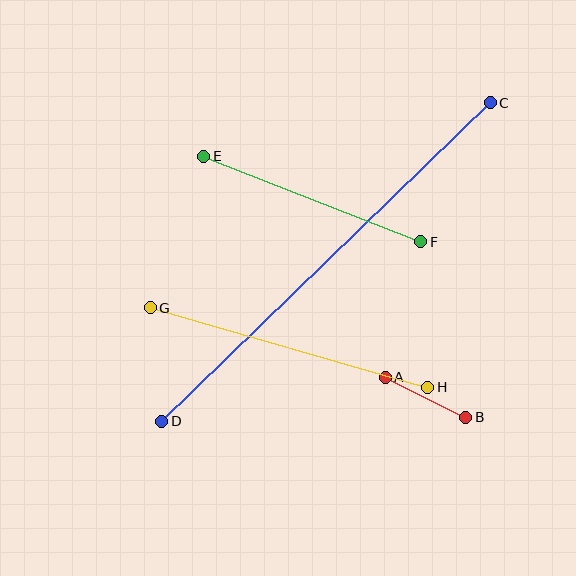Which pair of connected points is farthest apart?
Points C and D are farthest apart.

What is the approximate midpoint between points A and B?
The midpoint is at approximately (425, 397) pixels.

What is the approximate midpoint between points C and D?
The midpoint is at approximately (326, 262) pixels.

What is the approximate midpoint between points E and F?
The midpoint is at approximately (312, 199) pixels.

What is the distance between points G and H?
The distance is approximately 289 pixels.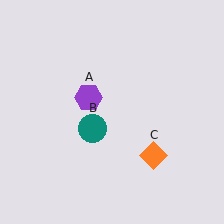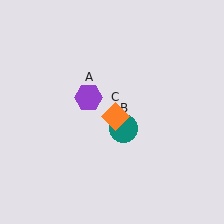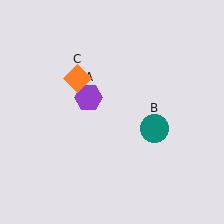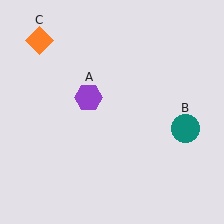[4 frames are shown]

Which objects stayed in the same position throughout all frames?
Purple hexagon (object A) remained stationary.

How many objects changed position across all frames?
2 objects changed position: teal circle (object B), orange diamond (object C).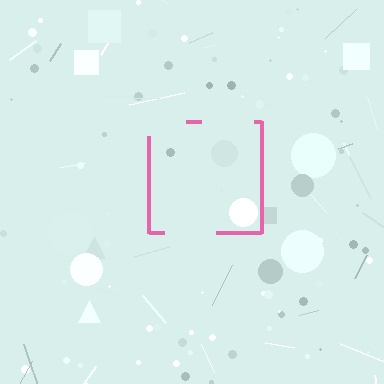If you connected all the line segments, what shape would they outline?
They would outline a square.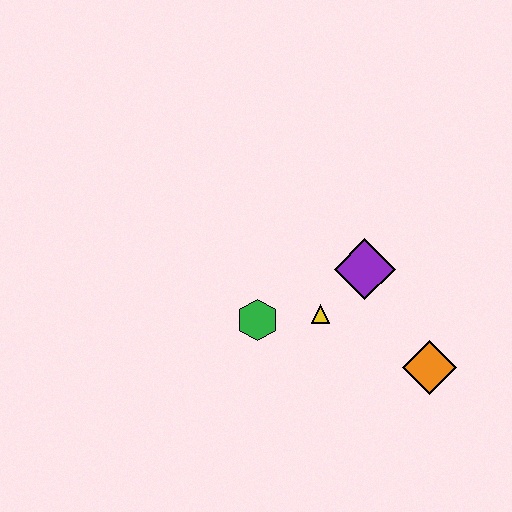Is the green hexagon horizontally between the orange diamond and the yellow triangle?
No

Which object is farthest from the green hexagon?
The orange diamond is farthest from the green hexagon.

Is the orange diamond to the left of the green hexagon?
No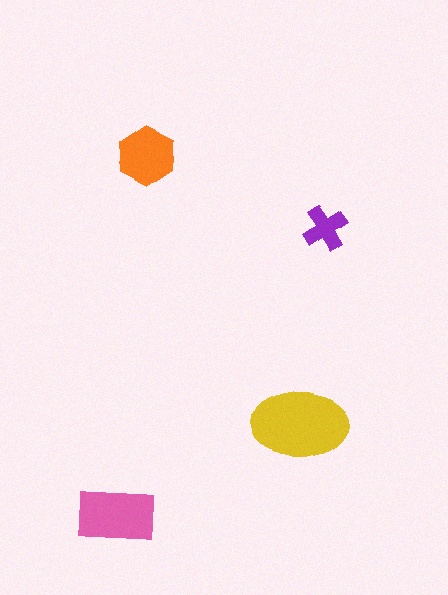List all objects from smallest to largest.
The purple cross, the orange hexagon, the pink rectangle, the yellow ellipse.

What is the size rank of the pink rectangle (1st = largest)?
2nd.